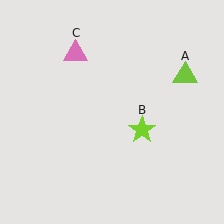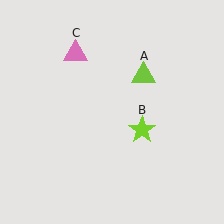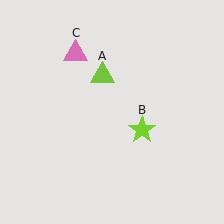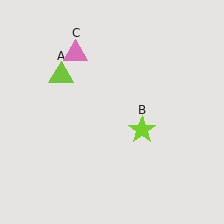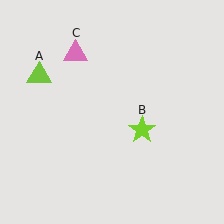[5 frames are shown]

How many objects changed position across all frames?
1 object changed position: lime triangle (object A).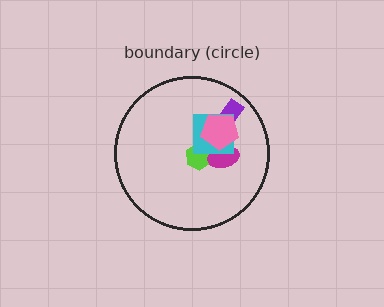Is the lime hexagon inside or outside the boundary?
Inside.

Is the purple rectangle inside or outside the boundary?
Inside.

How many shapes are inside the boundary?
5 inside, 0 outside.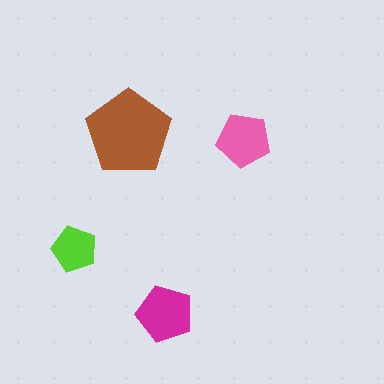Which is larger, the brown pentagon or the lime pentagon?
The brown one.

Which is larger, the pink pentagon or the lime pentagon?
The pink one.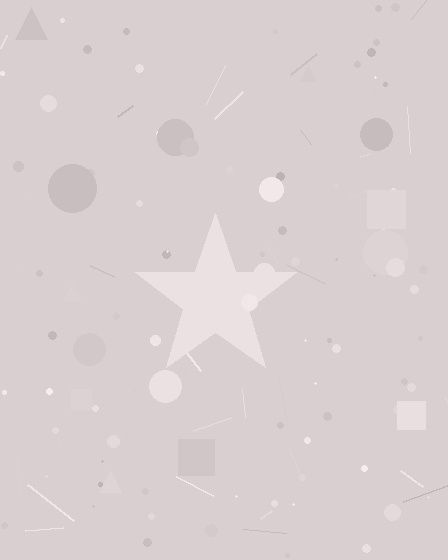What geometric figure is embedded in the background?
A star is embedded in the background.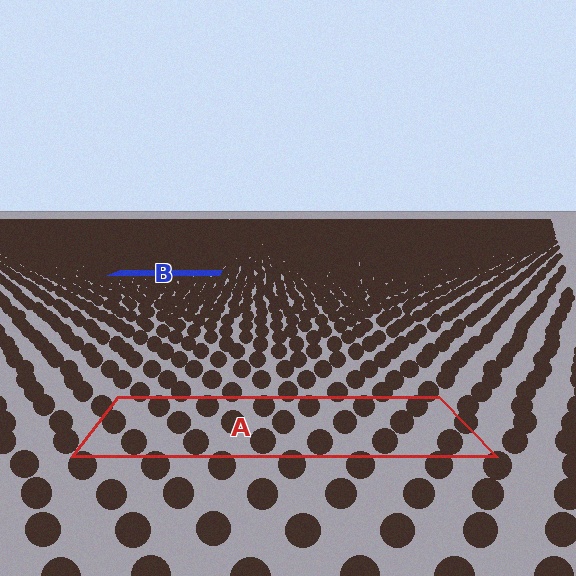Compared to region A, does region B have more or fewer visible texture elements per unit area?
Region B has more texture elements per unit area — they are packed more densely because it is farther away.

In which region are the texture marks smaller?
The texture marks are smaller in region B, because it is farther away.